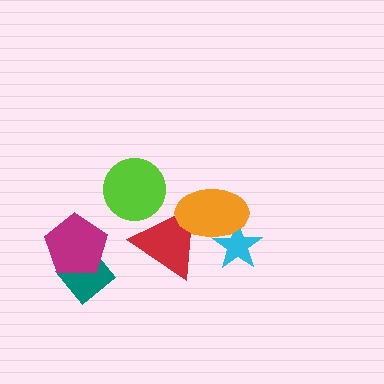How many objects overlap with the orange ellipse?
2 objects overlap with the orange ellipse.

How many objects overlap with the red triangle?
2 objects overlap with the red triangle.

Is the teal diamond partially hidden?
Yes, it is partially covered by another shape.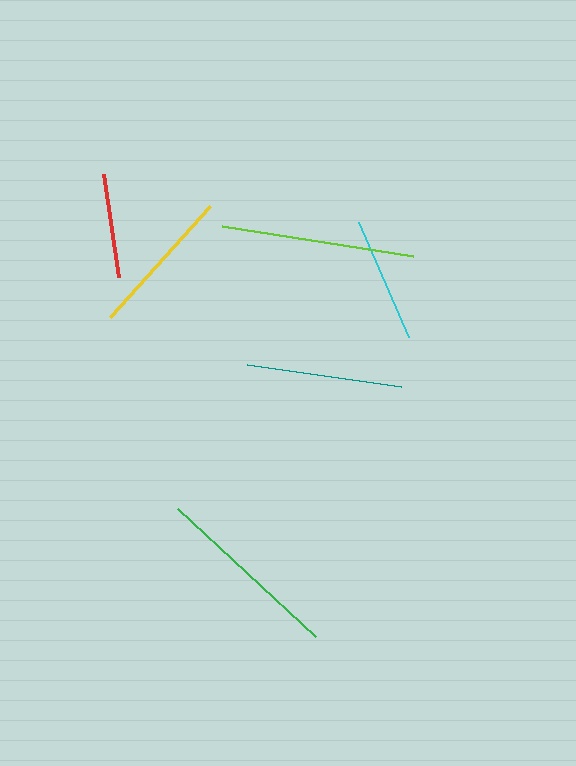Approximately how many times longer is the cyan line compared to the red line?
The cyan line is approximately 1.2 times the length of the red line.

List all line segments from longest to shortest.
From longest to shortest: lime, green, teal, yellow, cyan, red.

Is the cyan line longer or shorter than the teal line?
The teal line is longer than the cyan line.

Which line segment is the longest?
The lime line is the longest at approximately 194 pixels.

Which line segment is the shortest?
The red line is the shortest at approximately 104 pixels.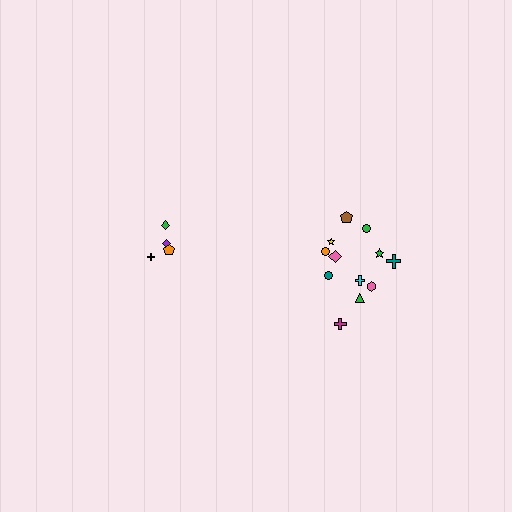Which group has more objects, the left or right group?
The right group.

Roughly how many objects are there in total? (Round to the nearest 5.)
Roughly 15 objects in total.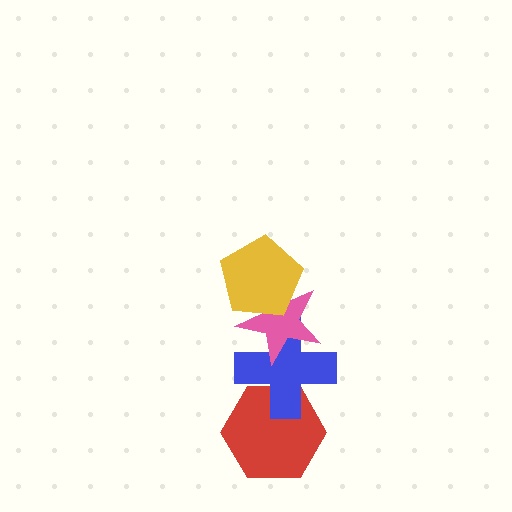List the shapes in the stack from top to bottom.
From top to bottom: the yellow pentagon, the pink star, the blue cross, the red hexagon.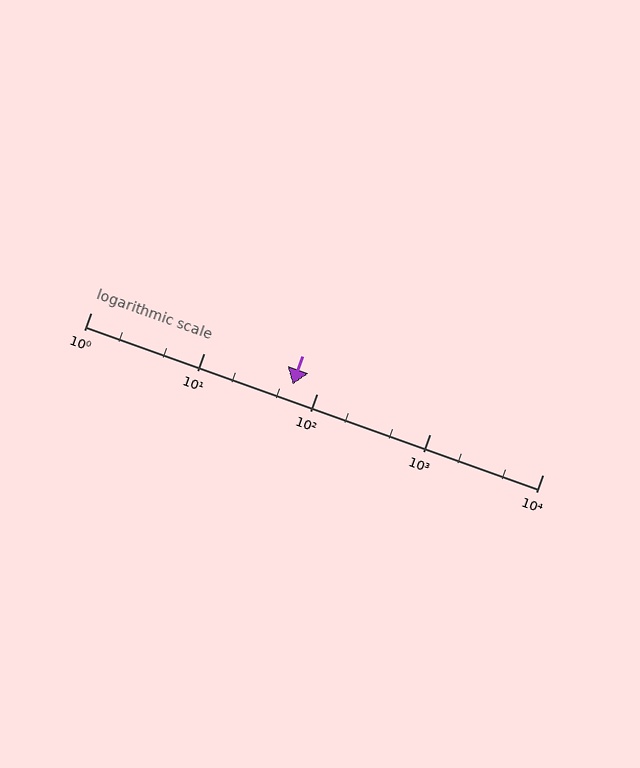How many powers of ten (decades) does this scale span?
The scale spans 4 decades, from 1 to 10000.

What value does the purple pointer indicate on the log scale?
The pointer indicates approximately 61.